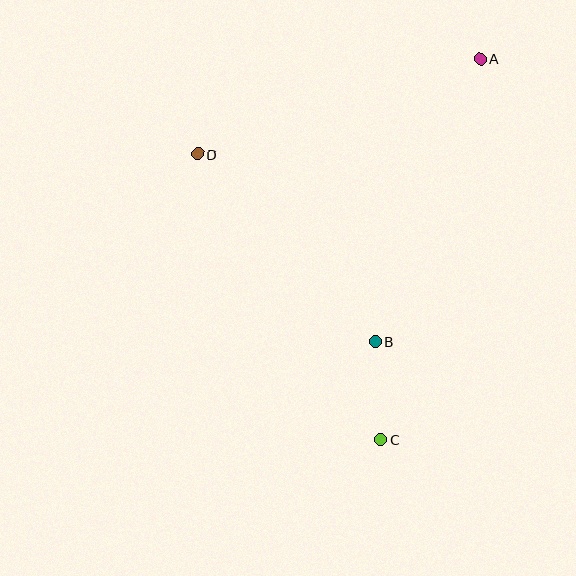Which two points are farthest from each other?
Points A and C are farthest from each other.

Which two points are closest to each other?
Points B and C are closest to each other.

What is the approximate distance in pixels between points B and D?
The distance between B and D is approximately 258 pixels.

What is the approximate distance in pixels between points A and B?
The distance between A and B is approximately 301 pixels.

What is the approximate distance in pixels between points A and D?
The distance between A and D is approximately 298 pixels.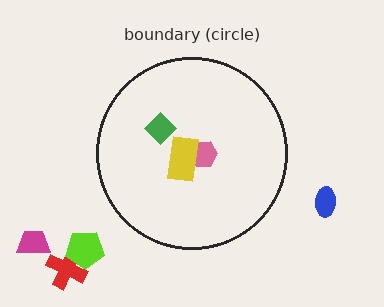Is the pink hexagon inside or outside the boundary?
Inside.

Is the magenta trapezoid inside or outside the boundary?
Outside.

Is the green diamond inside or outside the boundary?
Inside.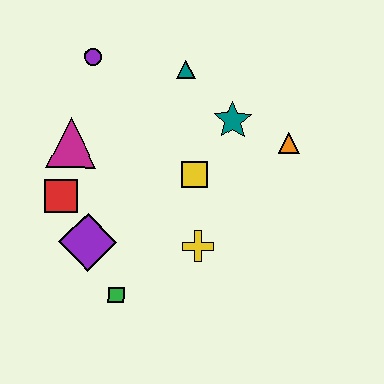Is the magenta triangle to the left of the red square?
No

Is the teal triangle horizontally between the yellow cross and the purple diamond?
Yes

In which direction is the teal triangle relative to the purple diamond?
The teal triangle is above the purple diamond.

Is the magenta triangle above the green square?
Yes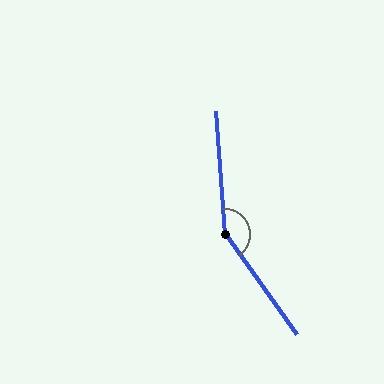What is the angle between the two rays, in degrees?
Approximately 149 degrees.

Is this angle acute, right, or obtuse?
It is obtuse.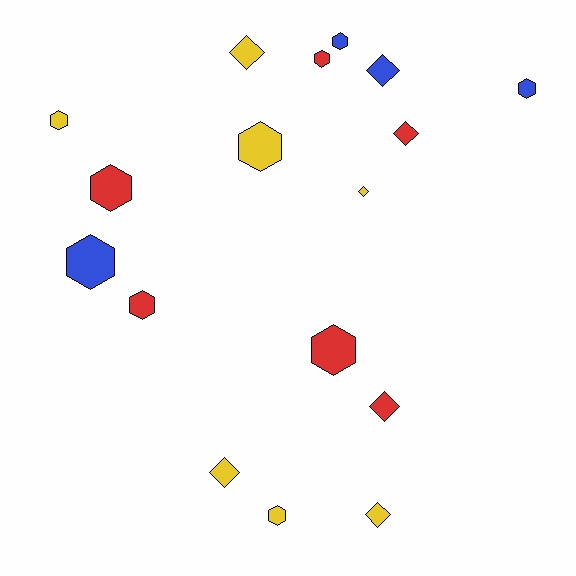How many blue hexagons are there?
There are 3 blue hexagons.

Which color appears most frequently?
Yellow, with 7 objects.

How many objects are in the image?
There are 17 objects.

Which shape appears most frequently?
Hexagon, with 10 objects.